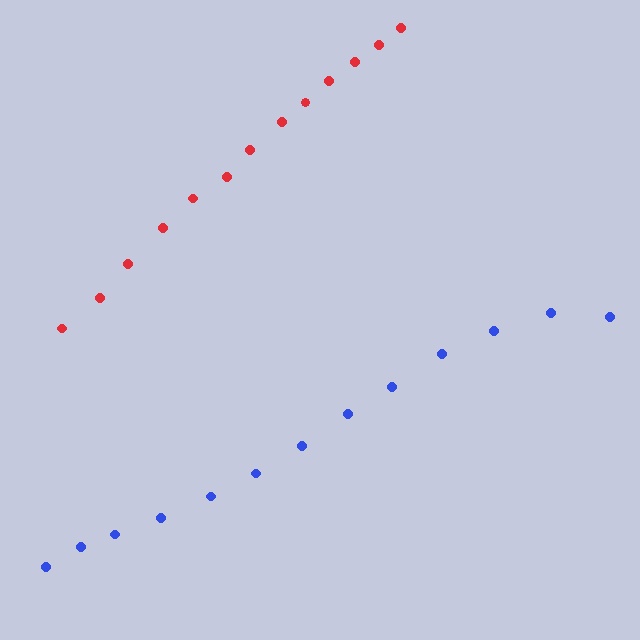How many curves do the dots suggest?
There are 2 distinct paths.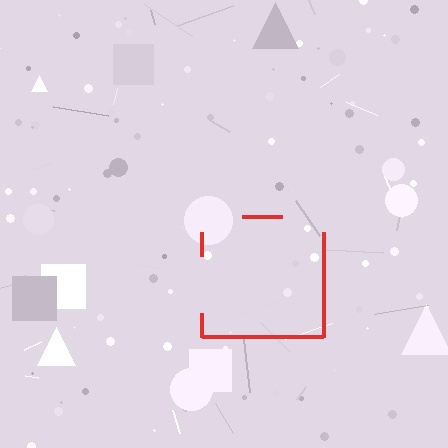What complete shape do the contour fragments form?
The contour fragments form a square.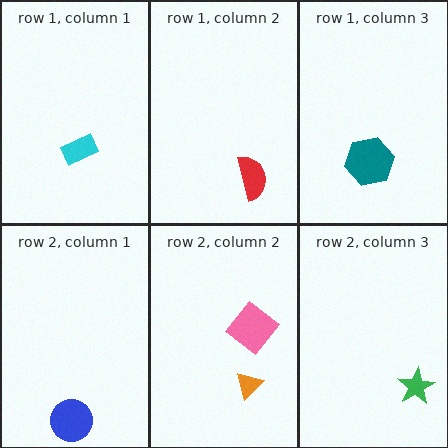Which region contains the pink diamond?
The row 2, column 2 region.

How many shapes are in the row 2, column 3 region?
1.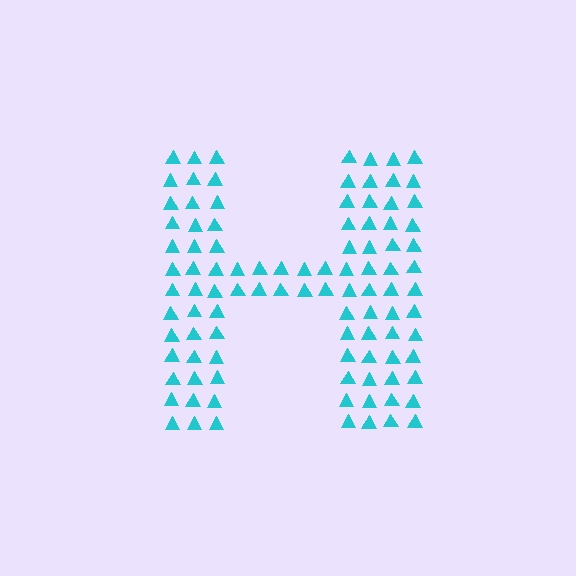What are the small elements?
The small elements are triangles.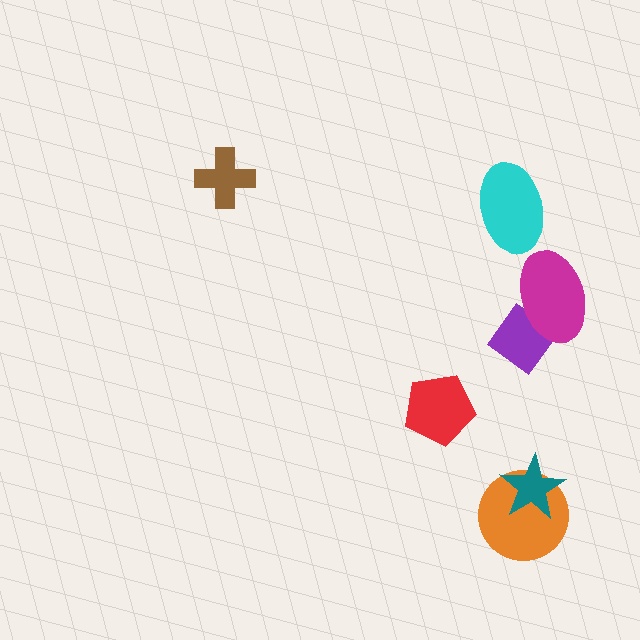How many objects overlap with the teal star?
1 object overlaps with the teal star.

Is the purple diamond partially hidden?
Yes, it is partially covered by another shape.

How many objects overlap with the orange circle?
1 object overlaps with the orange circle.